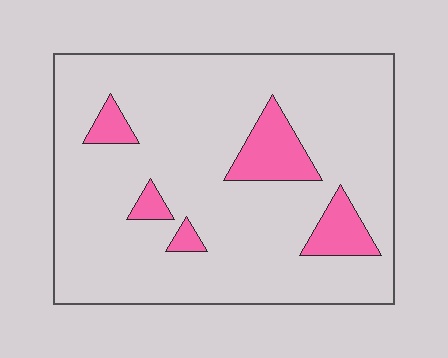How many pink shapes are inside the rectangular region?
5.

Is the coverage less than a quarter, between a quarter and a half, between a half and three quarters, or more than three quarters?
Less than a quarter.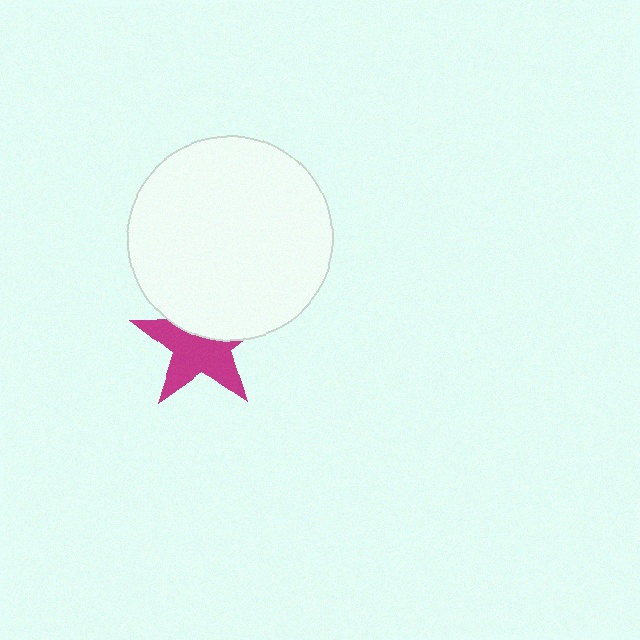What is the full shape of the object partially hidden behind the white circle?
The partially hidden object is a magenta star.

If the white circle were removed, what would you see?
You would see the complete magenta star.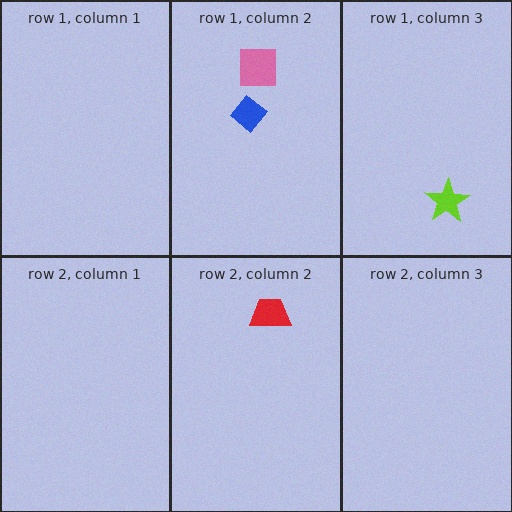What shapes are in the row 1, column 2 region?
The blue diamond, the pink square.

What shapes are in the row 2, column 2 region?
The red trapezoid.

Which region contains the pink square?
The row 1, column 2 region.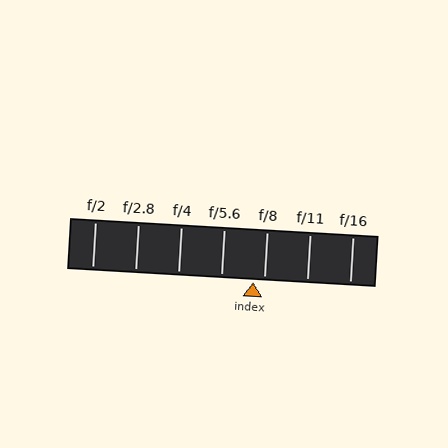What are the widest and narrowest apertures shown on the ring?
The widest aperture shown is f/2 and the narrowest is f/16.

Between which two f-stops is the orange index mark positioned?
The index mark is between f/5.6 and f/8.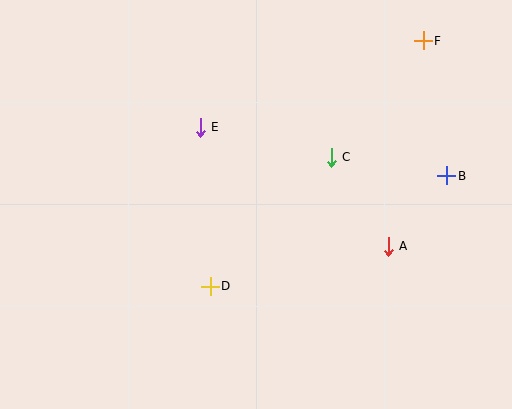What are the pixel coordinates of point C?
Point C is at (331, 157).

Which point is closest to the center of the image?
Point C at (331, 157) is closest to the center.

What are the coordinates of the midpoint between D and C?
The midpoint between D and C is at (271, 222).